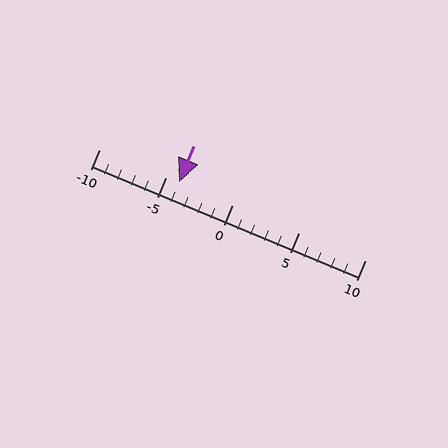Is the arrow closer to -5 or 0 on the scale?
The arrow is closer to -5.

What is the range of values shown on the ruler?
The ruler shows values from -10 to 10.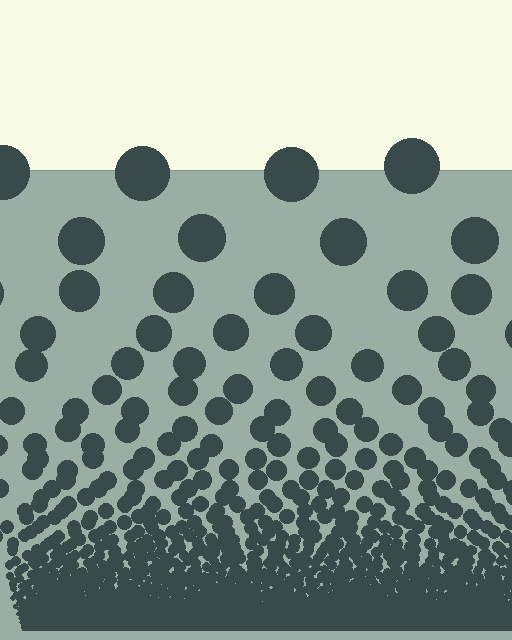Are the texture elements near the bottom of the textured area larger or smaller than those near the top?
Smaller. The gradient is inverted — elements near the bottom are smaller and denser.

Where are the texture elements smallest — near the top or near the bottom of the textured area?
Near the bottom.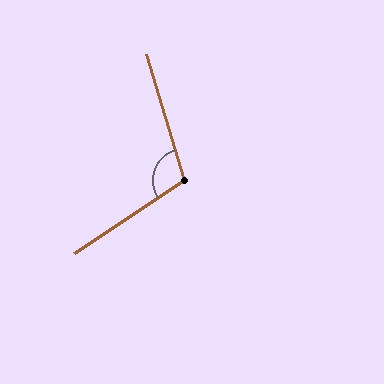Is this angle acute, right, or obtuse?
It is obtuse.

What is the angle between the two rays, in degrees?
Approximately 107 degrees.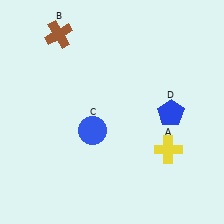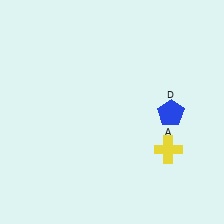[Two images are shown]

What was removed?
The blue circle (C), the brown cross (B) were removed in Image 2.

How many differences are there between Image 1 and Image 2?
There are 2 differences between the two images.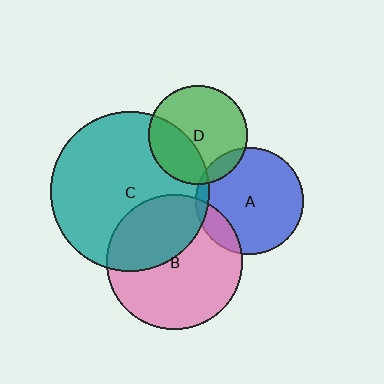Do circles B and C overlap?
Yes.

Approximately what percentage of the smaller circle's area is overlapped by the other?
Approximately 40%.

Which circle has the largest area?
Circle C (teal).